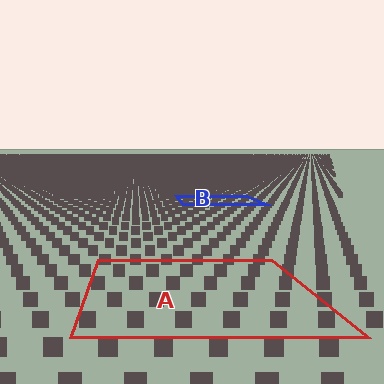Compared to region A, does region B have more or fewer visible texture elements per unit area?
Region B has more texture elements per unit area — they are packed more densely because it is farther away.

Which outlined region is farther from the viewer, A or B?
Region B is farther from the viewer — the texture elements inside it appear smaller and more densely packed.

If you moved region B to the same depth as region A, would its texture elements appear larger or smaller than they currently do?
They would appear larger. At a closer depth, the same texture elements are projected at a bigger on-screen size.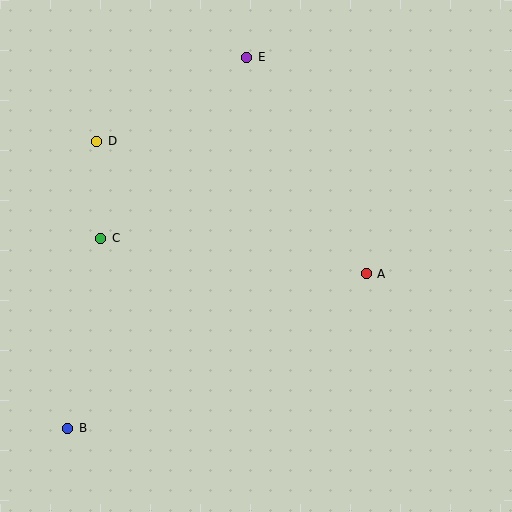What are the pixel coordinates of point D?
Point D is at (97, 141).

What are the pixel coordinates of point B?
Point B is at (68, 428).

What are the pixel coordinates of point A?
Point A is at (366, 274).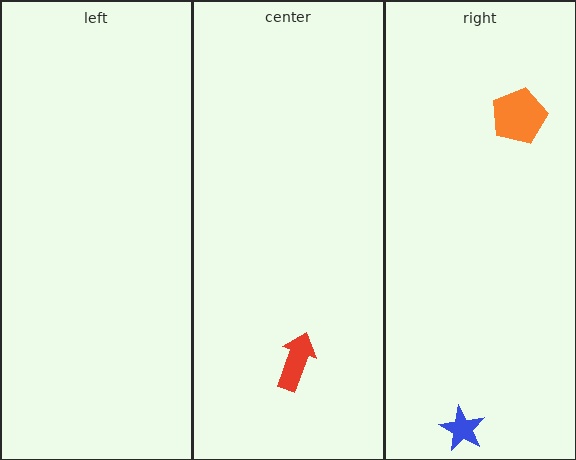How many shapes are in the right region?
2.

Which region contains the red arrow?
The center region.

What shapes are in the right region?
The blue star, the orange pentagon.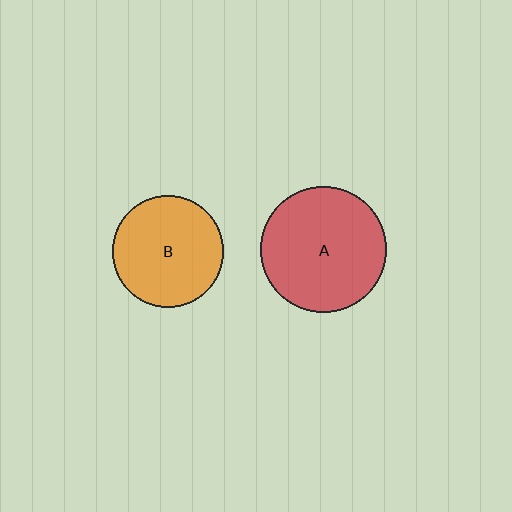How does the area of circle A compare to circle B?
Approximately 1.3 times.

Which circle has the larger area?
Circle A (red).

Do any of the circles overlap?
No, none of the circles overlap.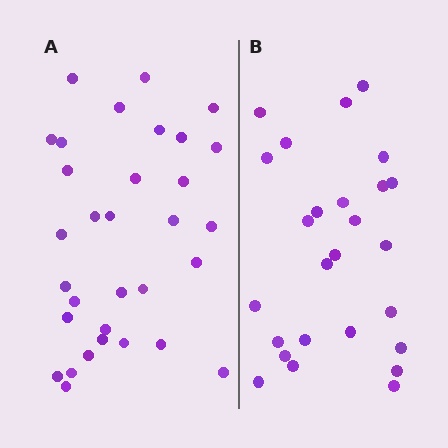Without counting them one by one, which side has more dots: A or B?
Region A (the left region) has more dots.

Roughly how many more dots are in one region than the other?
Region A has about 6 more dots than region B.